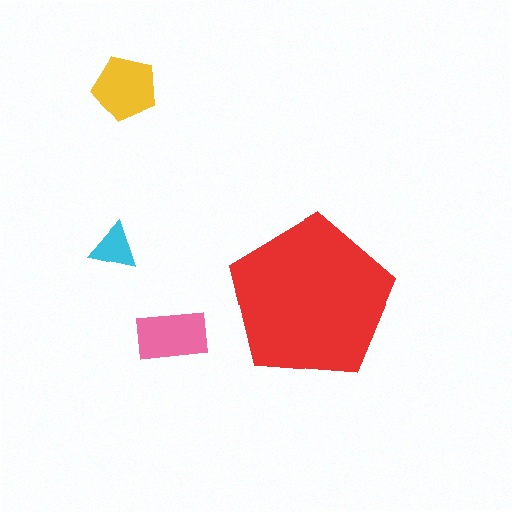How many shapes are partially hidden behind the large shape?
0 shapes are partially hidden.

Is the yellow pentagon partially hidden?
No, the yellow pentagon is fully visible.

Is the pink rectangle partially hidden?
No, the pink rectangle is fully visible.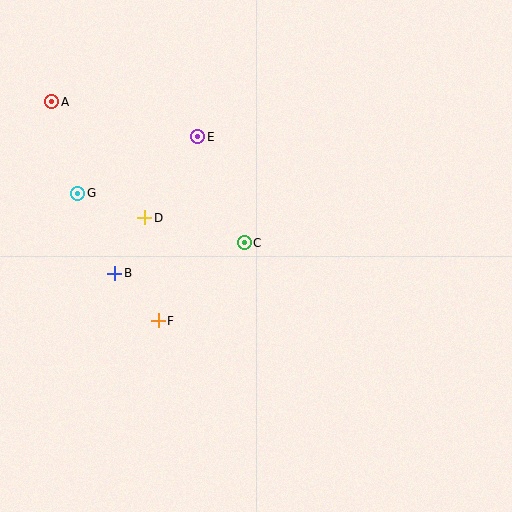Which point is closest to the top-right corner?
Point E is closest to the top-right corner.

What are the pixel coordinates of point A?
Point A is at (52, 102).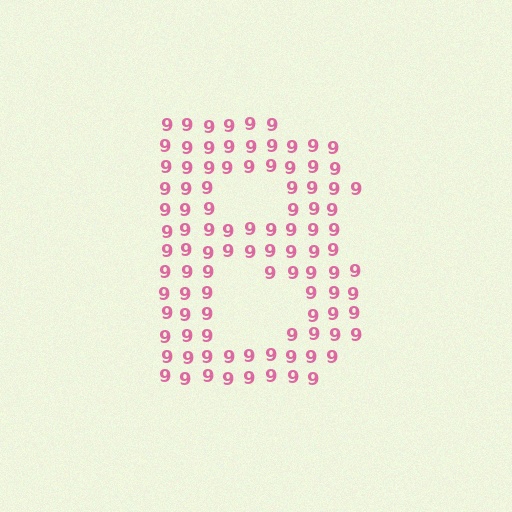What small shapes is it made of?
It is made of small digit 9's.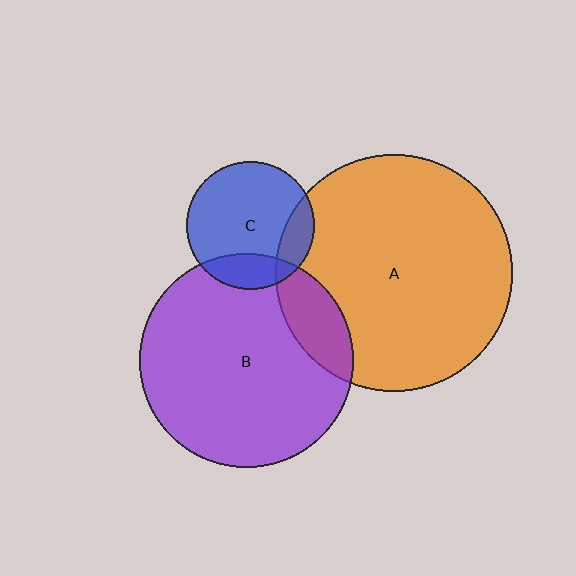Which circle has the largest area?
Circle A (orange).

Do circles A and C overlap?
Yes.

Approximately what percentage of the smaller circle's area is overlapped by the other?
Approximately 15%.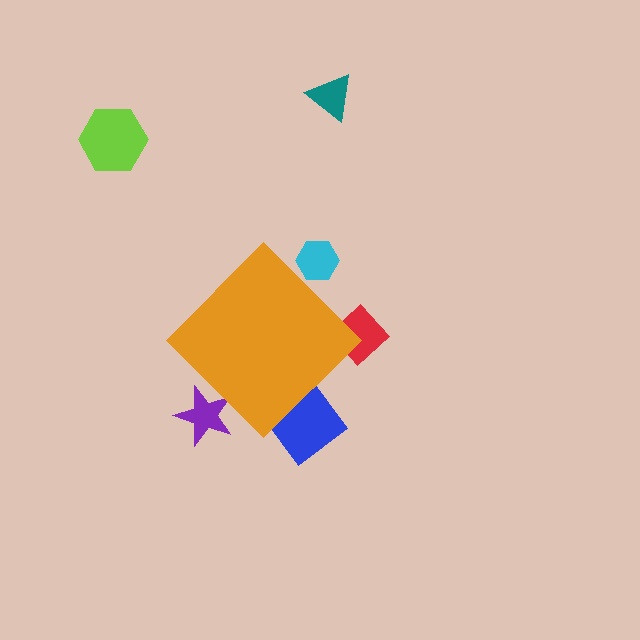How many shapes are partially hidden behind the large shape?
4 shapes are partially hidden.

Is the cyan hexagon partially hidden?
Yes, the cyan hexagon is partially hidden behind the orange diamond.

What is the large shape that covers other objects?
An orange diamond.